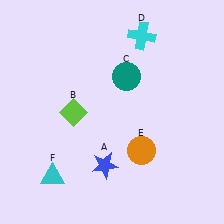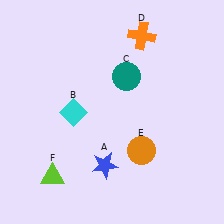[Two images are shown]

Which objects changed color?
B changed from lime to cyan. D changed from cyan to orange. F changed from cyan to lime.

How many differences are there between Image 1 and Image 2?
There are 3 differences between the two images.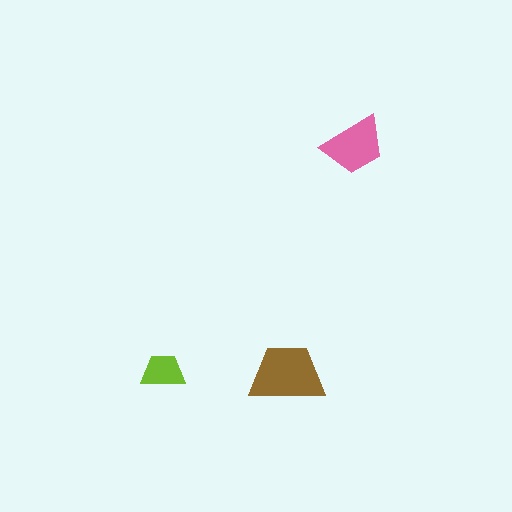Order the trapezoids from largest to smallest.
the brown one, the pink one, the lime one.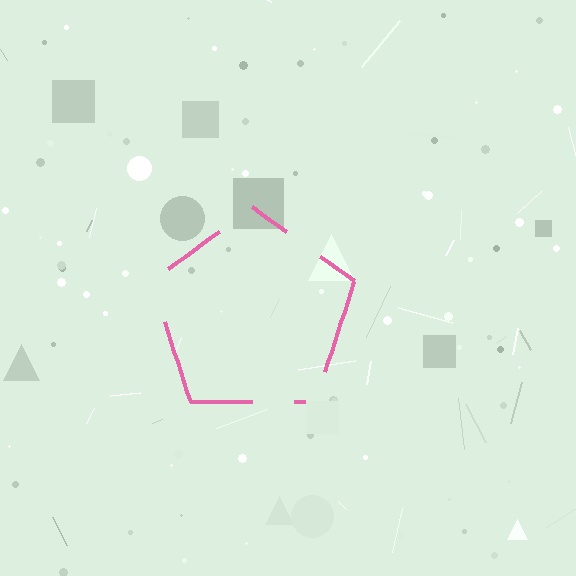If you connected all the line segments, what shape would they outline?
They would outline a pentagon.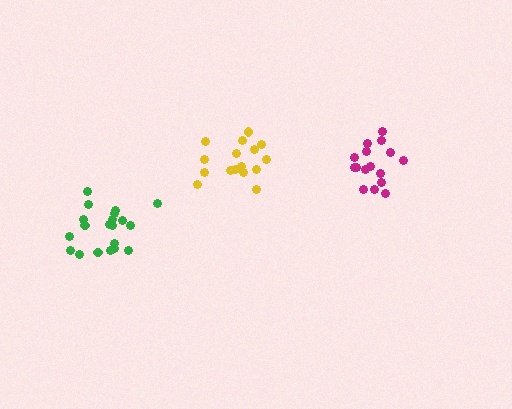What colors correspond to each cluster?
The clusters are colored: green, yellow, magenta.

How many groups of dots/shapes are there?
There are 3 groups.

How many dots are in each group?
Group 1: 20 dots, Group 2: 16 dots, Group 3: 16 dots (52 total).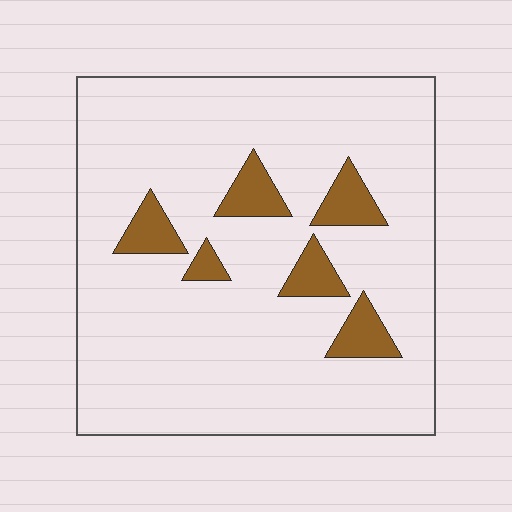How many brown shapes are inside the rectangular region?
6.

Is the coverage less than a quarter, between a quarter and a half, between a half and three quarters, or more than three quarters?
Less than a quarter.